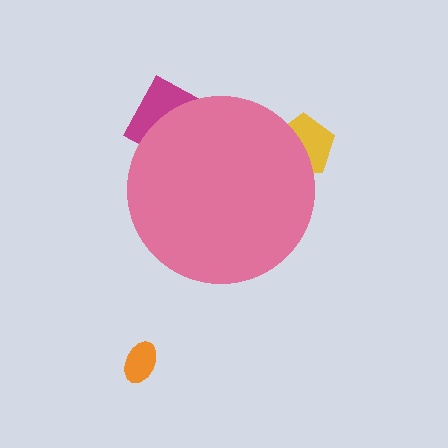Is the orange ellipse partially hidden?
No, the orange ellipse is fully visible.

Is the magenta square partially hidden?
Yes, the magenta square is partially hidden behind the pink circle.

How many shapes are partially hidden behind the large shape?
2 shapes are partially hidden.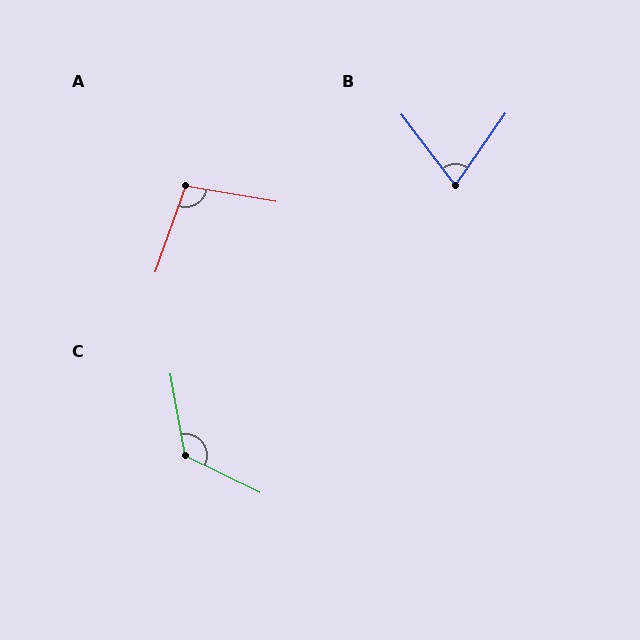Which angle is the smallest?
B, at approximately 72 degrees.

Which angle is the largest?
C, at approximately 127 degrees.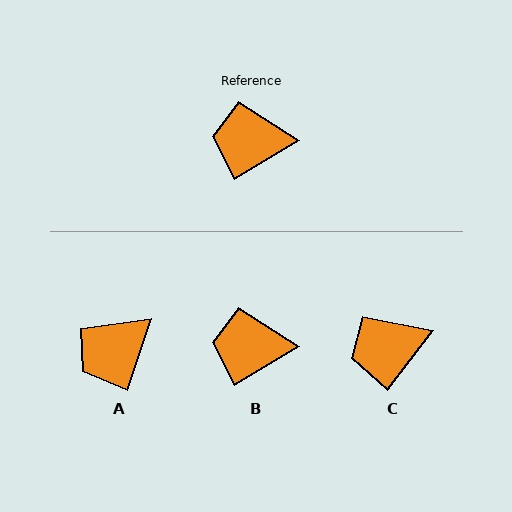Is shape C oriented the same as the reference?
No, it is off by about 22 degrees.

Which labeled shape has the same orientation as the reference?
B.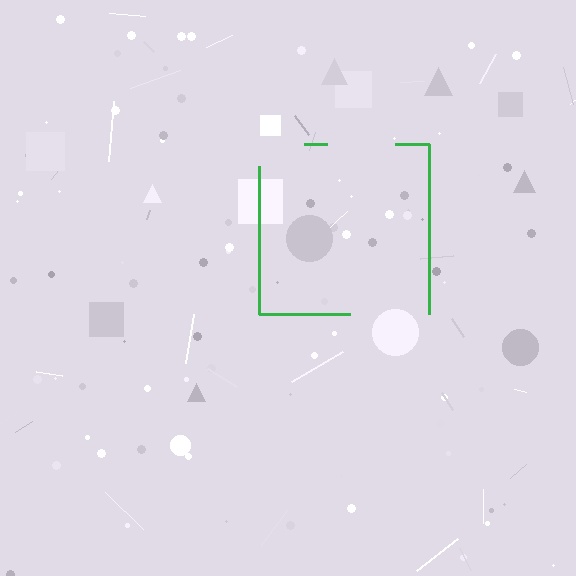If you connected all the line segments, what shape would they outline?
They would outline a square.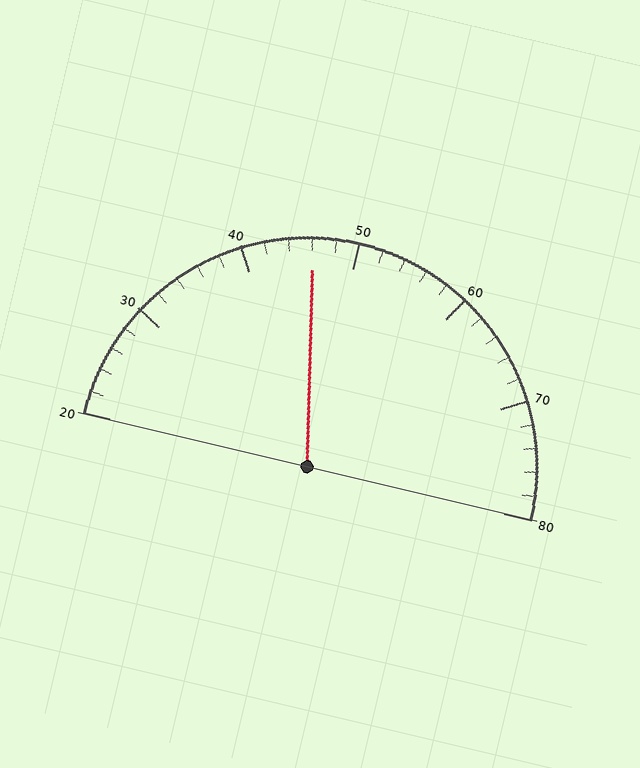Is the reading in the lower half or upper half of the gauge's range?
The reading is in the lower half of the range (20 to 80).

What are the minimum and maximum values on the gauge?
The gauge ranges from 20 to 80.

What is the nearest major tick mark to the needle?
The nearest major tick mark is 50.